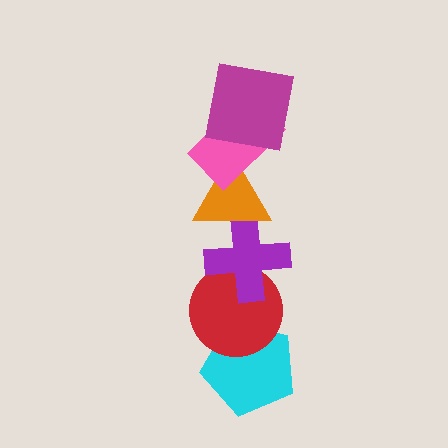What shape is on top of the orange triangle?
The pink rectangle is on top of the orange triangle.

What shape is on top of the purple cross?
The orange triangle is on top of the purple cross.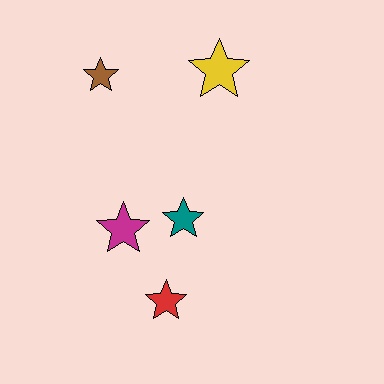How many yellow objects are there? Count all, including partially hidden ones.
There is 1 yellow object.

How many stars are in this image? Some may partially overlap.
There are 5 stars.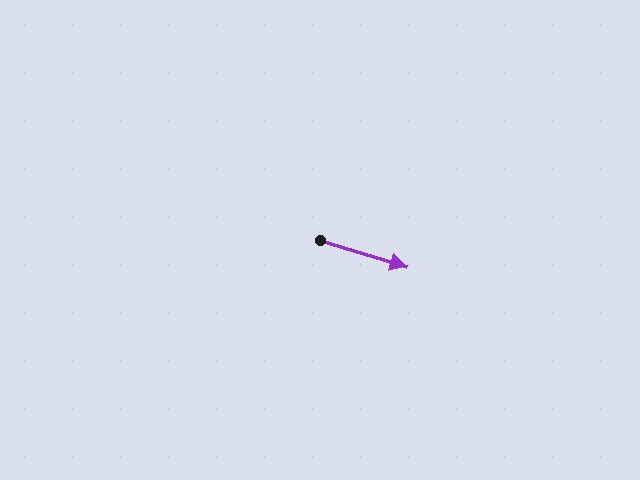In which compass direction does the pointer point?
East.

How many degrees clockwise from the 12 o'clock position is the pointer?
Approximately 107 degrees.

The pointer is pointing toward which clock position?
Roughly 4 o'clock.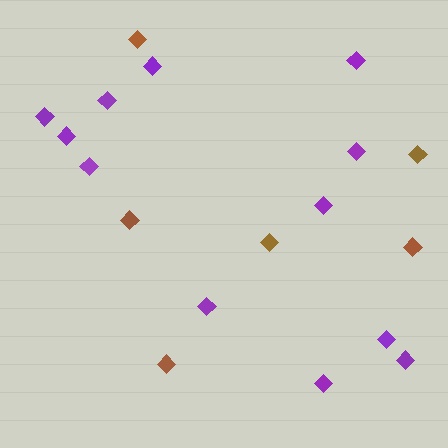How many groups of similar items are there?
There are 2 groups: one group of brown diamonds (6) and one group of purple diamonds (12).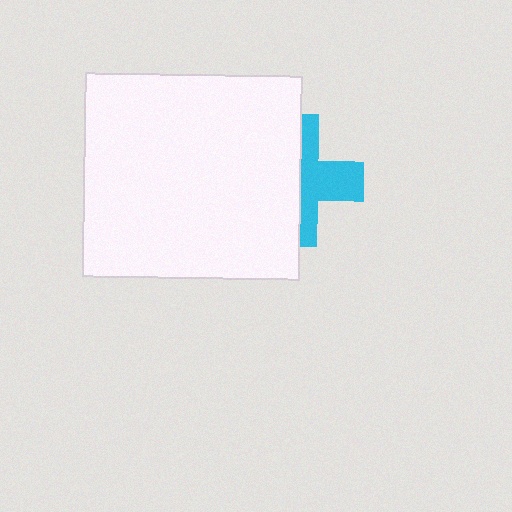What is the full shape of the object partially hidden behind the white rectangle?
The partially hidden object is a cyan cross.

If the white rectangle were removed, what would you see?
You would see the complete cyan cross.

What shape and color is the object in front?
The object in front is a white rectangle.